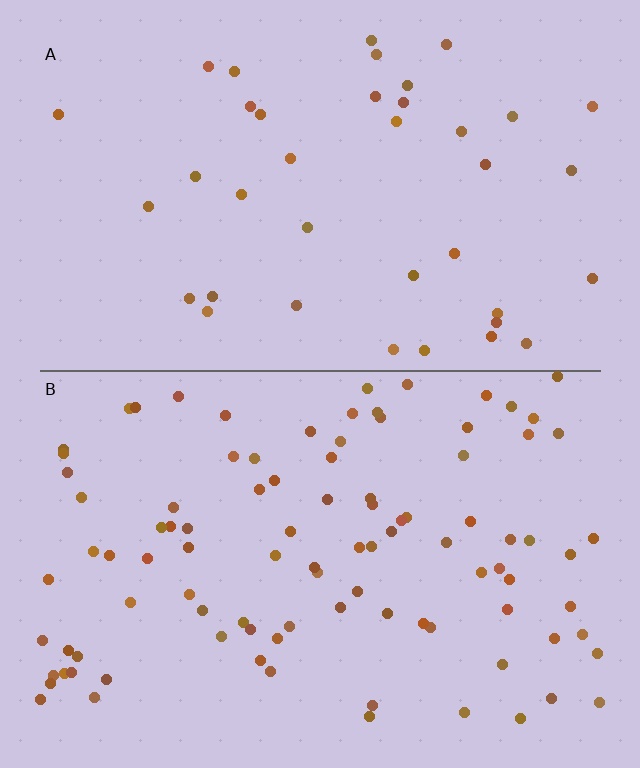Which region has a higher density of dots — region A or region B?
B (the bottom).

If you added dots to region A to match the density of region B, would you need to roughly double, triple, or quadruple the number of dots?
Approximately triple.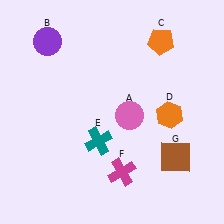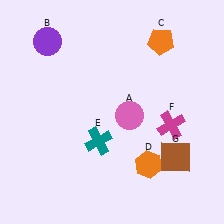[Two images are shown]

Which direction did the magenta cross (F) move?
The magenta cross (F) moved right.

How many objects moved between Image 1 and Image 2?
2 objects moved between the two images.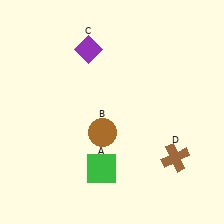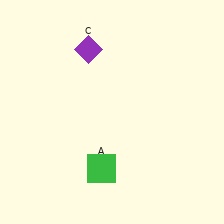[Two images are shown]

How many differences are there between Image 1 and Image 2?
There are 2 differences between the two images.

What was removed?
The brown circle (B), the brown cross (D) were removed in Image 2.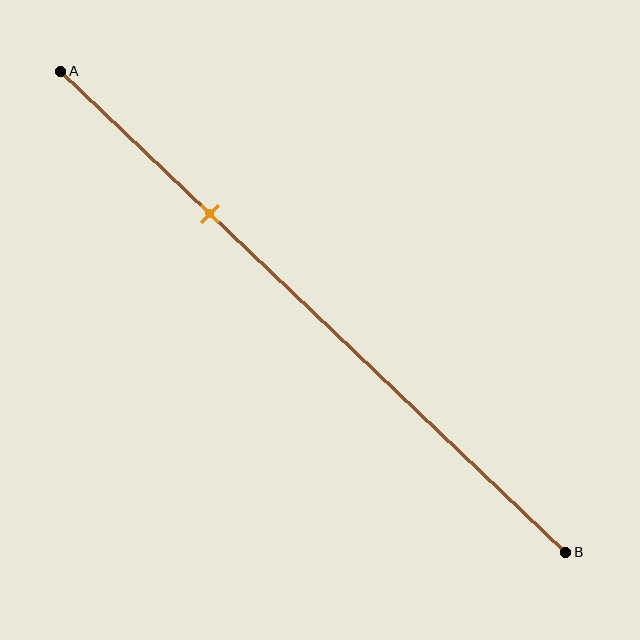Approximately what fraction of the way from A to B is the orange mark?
The orange mark is approximately 30% of the way from A to B.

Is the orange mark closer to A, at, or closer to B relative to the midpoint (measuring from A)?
The orange mark is closer to point A than the midpoint of segment AB.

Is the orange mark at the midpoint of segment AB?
No, the mark is at about 30% from A, not at the 50% midpoint.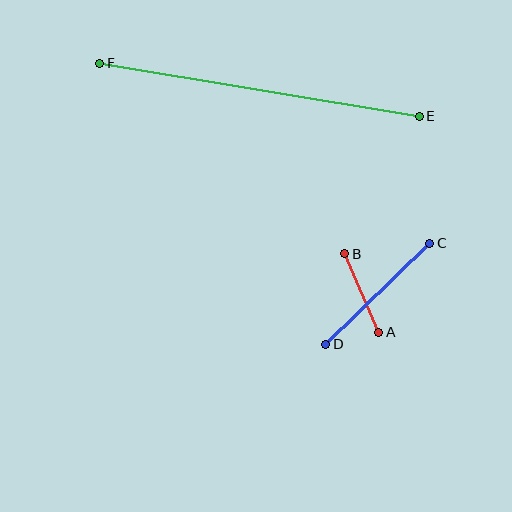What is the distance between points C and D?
The distance is approximately 145 pixels.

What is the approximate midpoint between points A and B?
The midpoint is at approximately (362, 293) pixels.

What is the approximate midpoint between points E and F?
The midpoint is at approximately (260, 90) pixels.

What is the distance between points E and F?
The distance is approximately 324 pixels.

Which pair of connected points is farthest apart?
Points E and F are farthest apart.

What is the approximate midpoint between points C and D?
The midpoint is at approximately (378, 294) pixels.